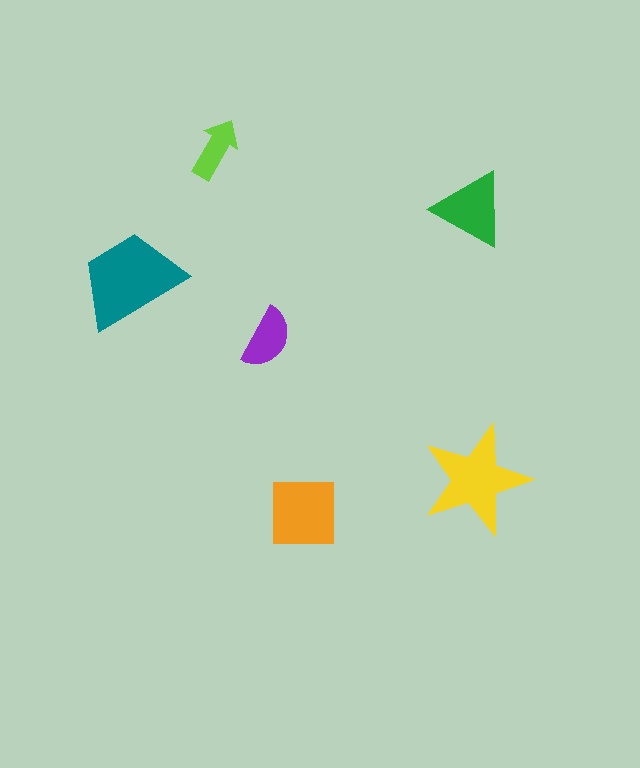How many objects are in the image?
There are 6 objects in the image.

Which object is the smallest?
The lime arrow.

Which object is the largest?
The teal trapezoid.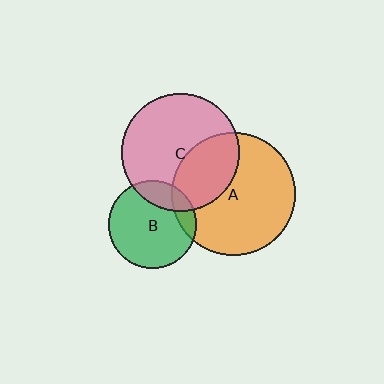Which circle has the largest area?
Circle A (orange).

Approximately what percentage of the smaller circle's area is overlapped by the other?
Approximately 35%.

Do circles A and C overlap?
Yes.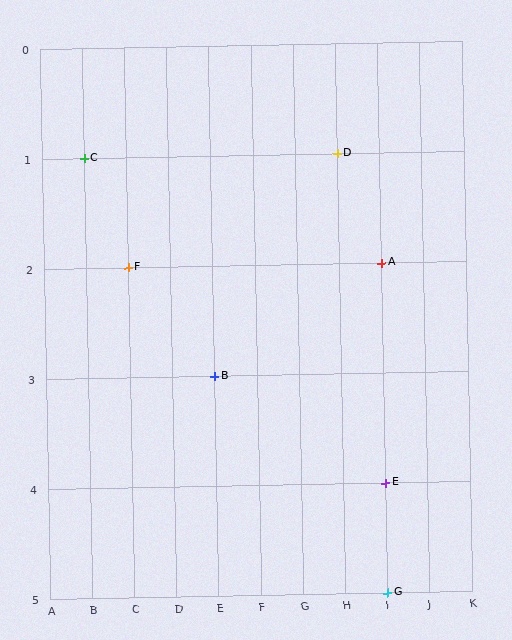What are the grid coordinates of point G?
Point G is at grid coordinates (I, 5).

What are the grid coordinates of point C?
Point C is at grid coordinates (B, 1).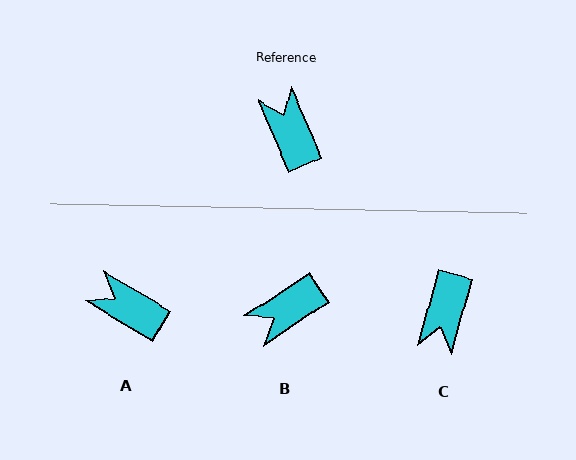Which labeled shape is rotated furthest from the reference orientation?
C, about 141 degrees away.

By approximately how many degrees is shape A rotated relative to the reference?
Approximately 36 degrees counter-clockwise.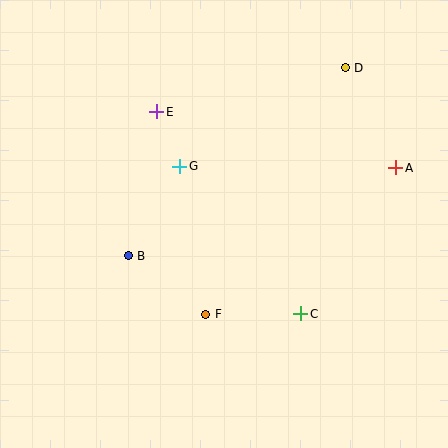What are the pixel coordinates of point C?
Point C is at (301, 314).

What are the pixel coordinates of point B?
Point B is at (128, 256).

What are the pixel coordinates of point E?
Point E is at (157, 112).